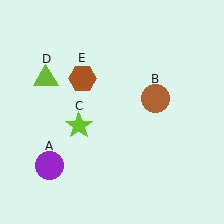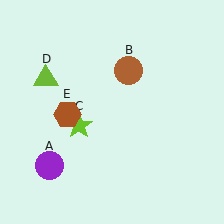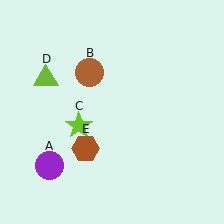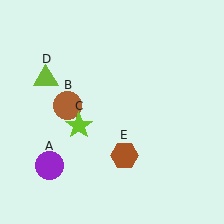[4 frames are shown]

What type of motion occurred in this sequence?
The brown circle (object B), brown hexagon (object E) rotated counterclockwise around the center of the scene.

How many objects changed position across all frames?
2 objects changed position: brown circle (object B), brown hexagon (object E).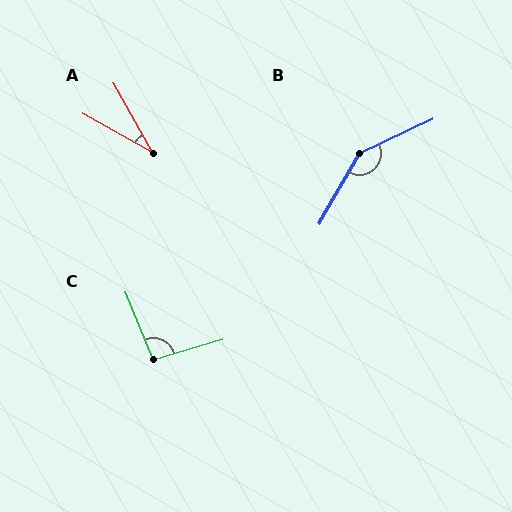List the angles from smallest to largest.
A (31°), C (95°), B (145°).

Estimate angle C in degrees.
Approximately 95 degrees.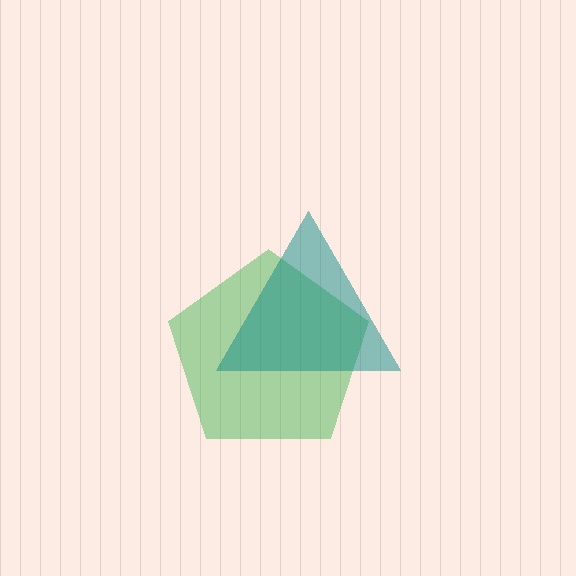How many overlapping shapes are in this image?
There are 2 overlapping shapes in the image.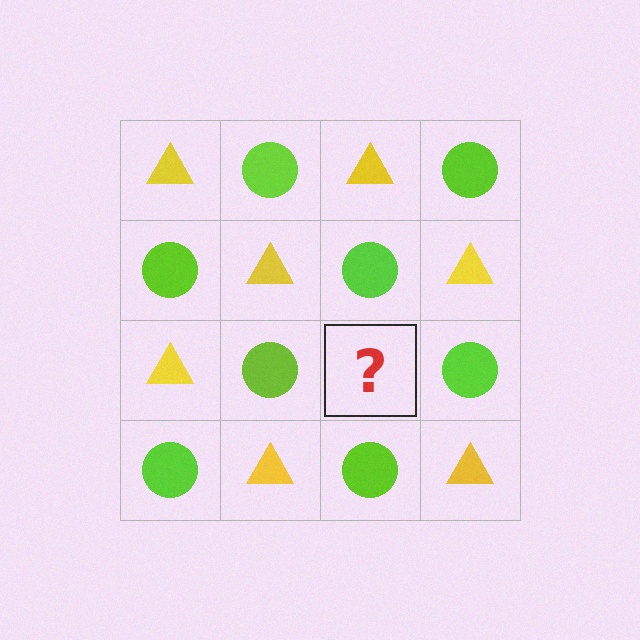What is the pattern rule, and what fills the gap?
The rule is that it alternates yellow triangle and lime circle in a checkerboard pattern. The gap should be filled with a yellow triangle.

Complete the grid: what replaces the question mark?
The question mark should be replaced with a yellow triangle.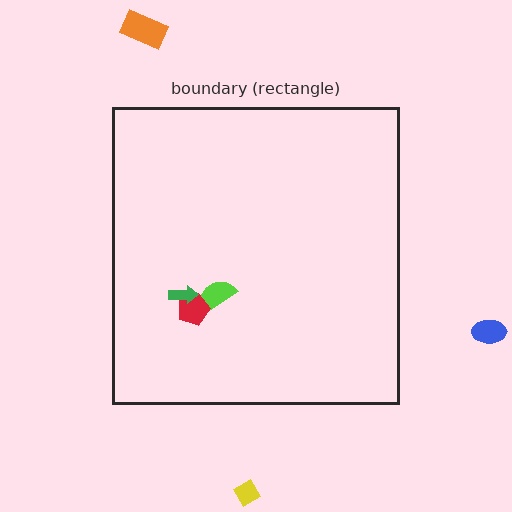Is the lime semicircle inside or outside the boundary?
Inside.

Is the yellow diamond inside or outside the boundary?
Outside.